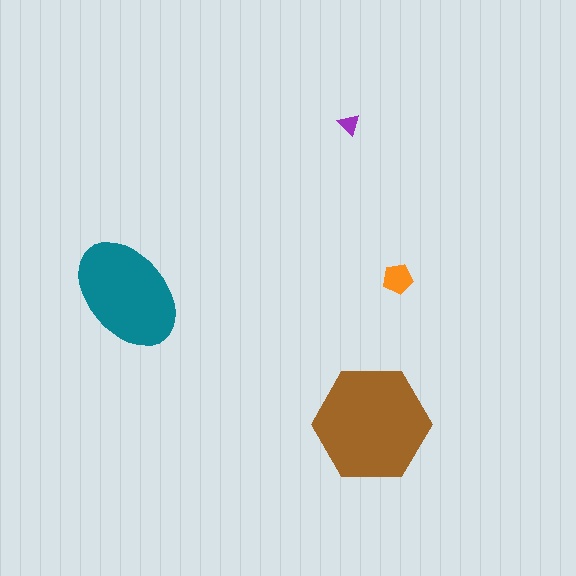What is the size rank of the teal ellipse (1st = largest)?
2nd.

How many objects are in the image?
There are 4 objects in the image.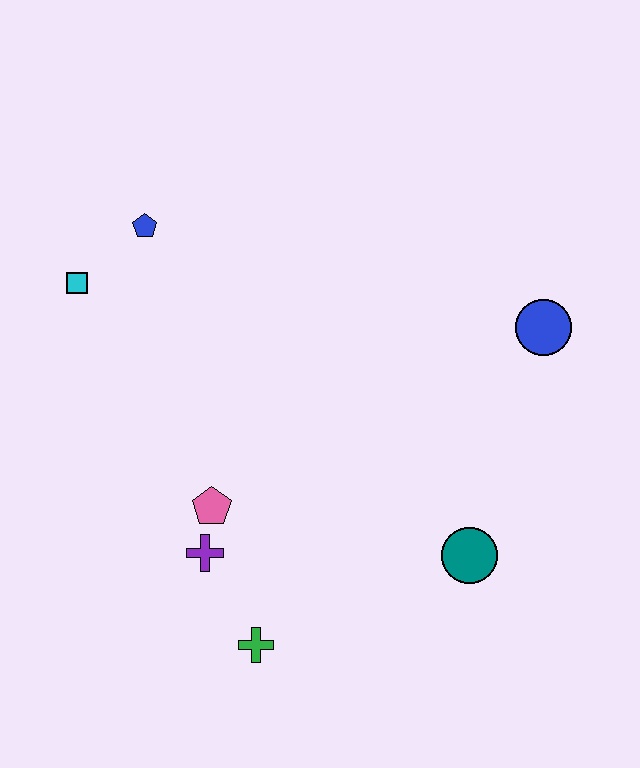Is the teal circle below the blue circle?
Yes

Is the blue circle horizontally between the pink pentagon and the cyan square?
No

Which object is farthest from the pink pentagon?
The blue circle is farthest from the pink pentagon.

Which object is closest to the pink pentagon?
The purple cross is closest to the pink pentagon.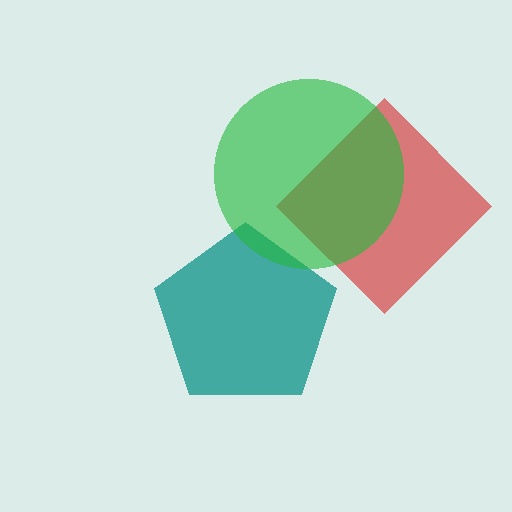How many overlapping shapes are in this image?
There are 3 overlapping shapes in the image.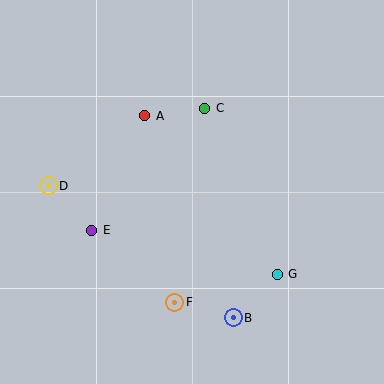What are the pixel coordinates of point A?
Point A is at (145, 116).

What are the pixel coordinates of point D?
Point D is at (48, 186).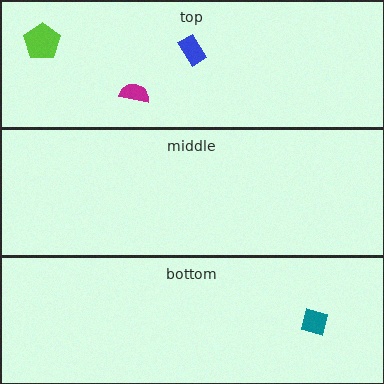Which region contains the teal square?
The bottom region.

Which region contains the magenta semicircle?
The top region.